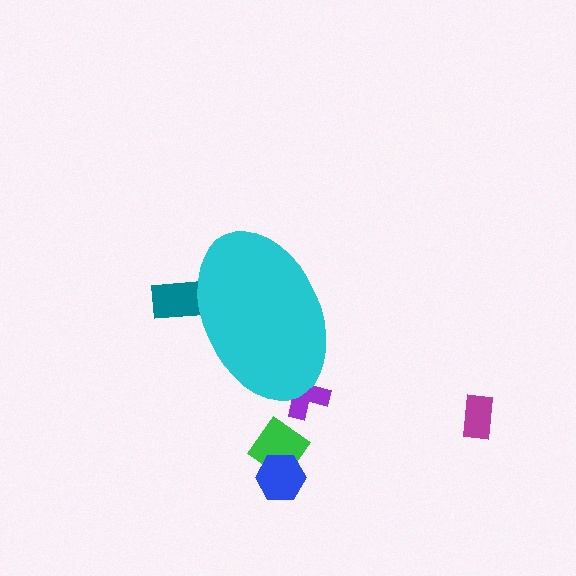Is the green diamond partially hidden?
No, the green diamond is fully visible.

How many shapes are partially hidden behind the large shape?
2 shapes are partially hidden.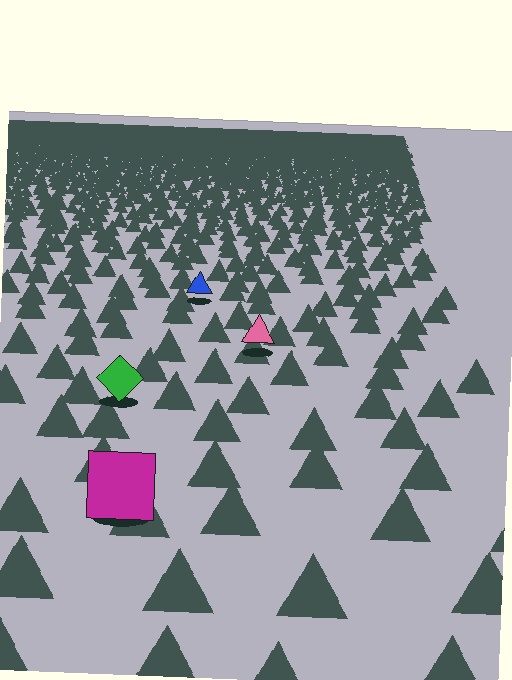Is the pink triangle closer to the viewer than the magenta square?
No. The magenta square is closer — you can tell from the texture gradient: the ground texture is coarser near it.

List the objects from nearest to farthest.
From nearest to farthest: the magenta square, the green diamond, the pink triangle, the blue triangle.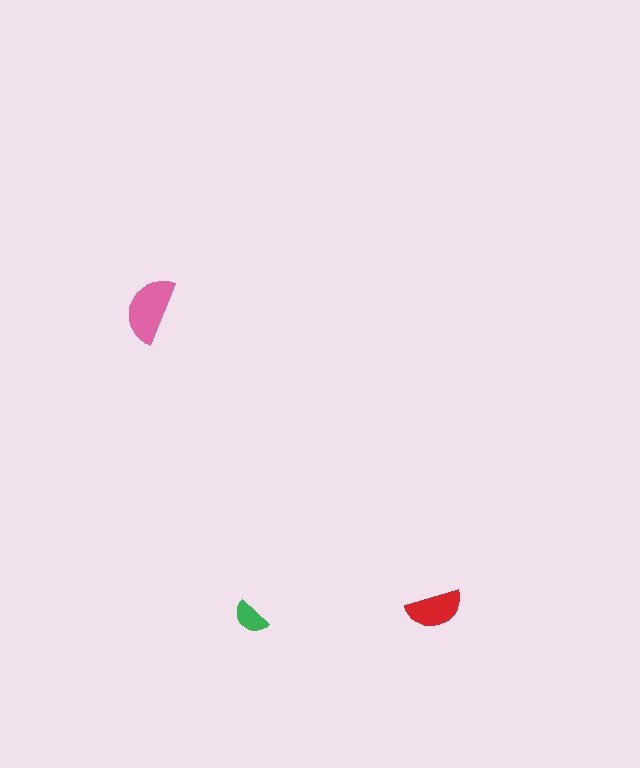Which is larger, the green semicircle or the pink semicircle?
The pink one.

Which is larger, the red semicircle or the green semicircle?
The red one.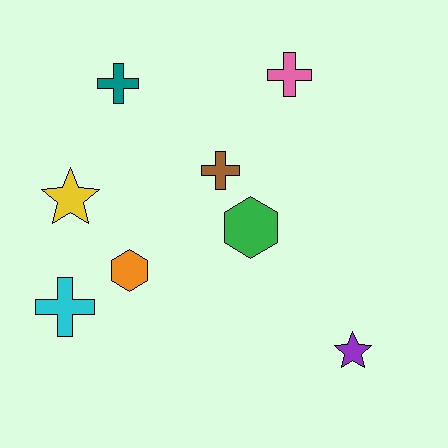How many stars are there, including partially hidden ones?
There are 2 stars.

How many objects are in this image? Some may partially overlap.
There are 8 objects.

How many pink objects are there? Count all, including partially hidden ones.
There is 1 pink object.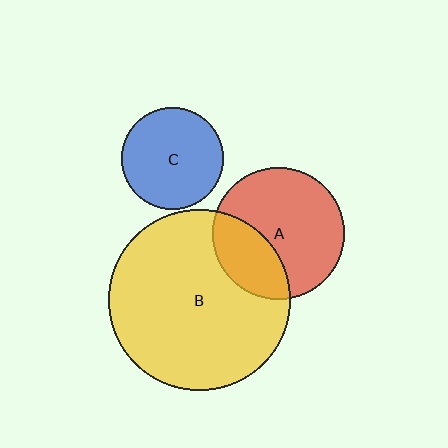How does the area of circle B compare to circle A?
Approximately 1.9 times.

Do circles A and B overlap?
Yes.